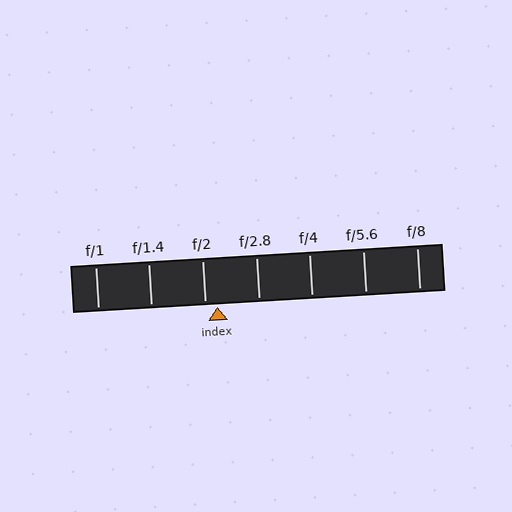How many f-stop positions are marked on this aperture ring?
There are 7 f-stop positions marked.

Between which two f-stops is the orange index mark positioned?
The index mark is between f/2 and f/2.8.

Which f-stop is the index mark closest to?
The index mark is closest to f/2.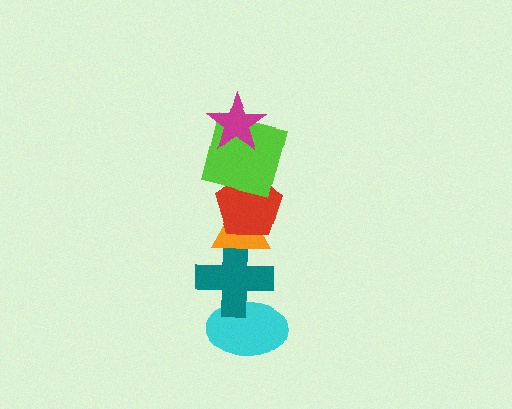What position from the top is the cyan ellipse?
The cyan ellipse is 6th from the top.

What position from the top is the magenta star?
The magenta star is 1st from the top.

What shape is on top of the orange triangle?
The red pentagon is on top of the orange triangle.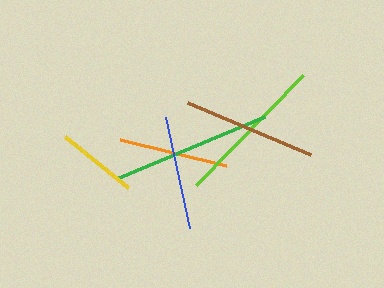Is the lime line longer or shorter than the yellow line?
The lime line is longer than the yellow line.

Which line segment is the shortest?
The yellow line is the shortest at approximately 81 pixels.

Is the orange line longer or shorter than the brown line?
The brown line is longer than the orange line.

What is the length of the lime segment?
The lime segment is approximately 154 pixels long.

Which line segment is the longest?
The green line is the longest at approximately 161 pixels.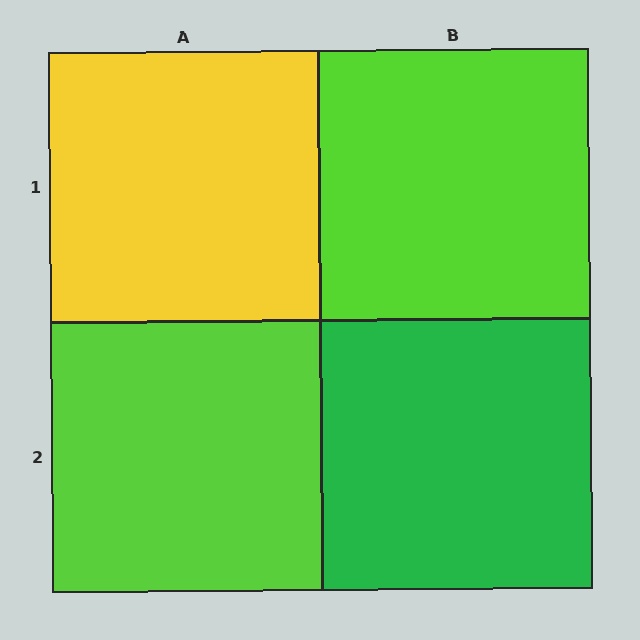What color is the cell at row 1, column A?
Yellow.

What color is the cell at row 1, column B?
Lime.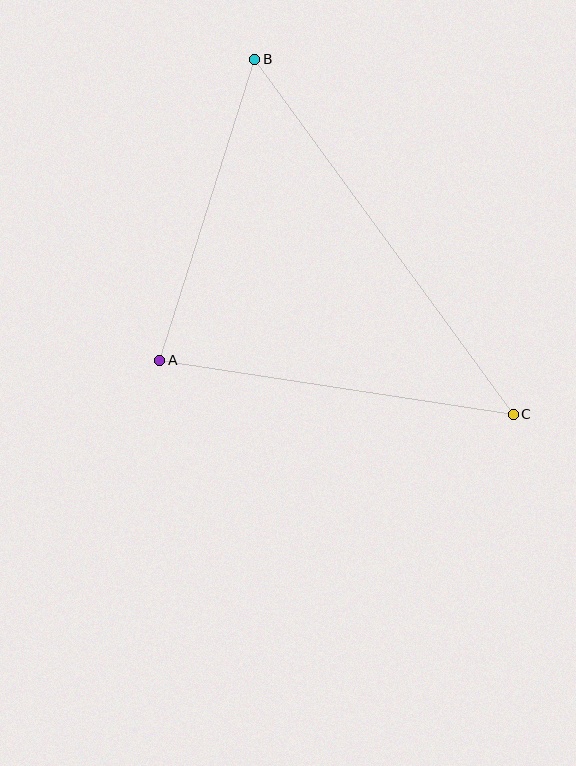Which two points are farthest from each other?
Points B and C are farthest from each other.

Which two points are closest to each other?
Points A and B are closest to each other.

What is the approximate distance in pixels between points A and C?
The distance between A and C is approximately 357 pixels.